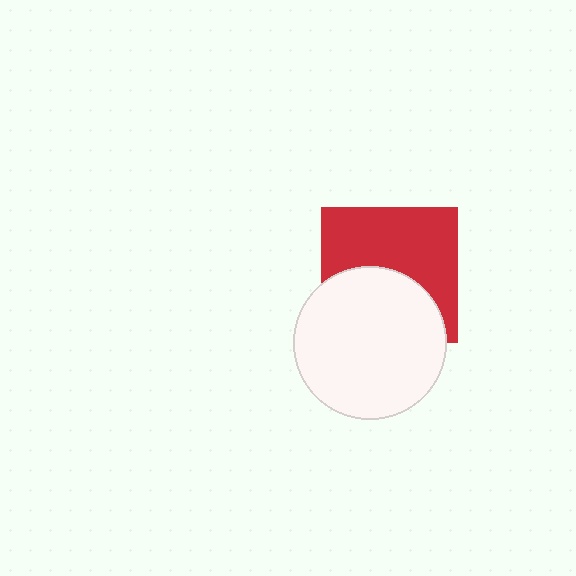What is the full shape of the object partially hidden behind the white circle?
The partially hidden object is a red square.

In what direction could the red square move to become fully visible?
The red square could move up. That would shift it out from behind the white circle entirely.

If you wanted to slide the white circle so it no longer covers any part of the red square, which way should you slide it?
Slide it down — that is the most direct way to separate the two shapes.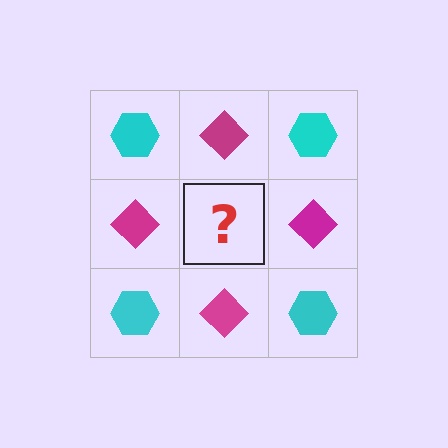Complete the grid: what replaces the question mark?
The question mark should be replaced with a cyan hexagon.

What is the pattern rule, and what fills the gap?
The rule is that it alternates cyan hexagon and magenta diamond in a checkerboard pattern. The gap should be filled with a cyan hexagon.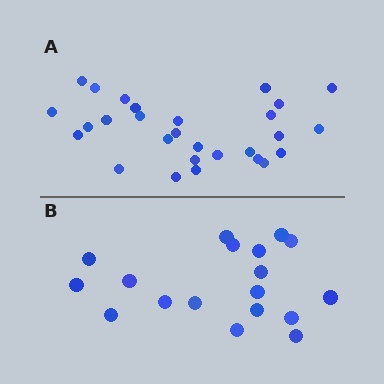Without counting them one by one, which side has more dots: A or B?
Region A (the top region) has more dots.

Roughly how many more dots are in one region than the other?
Region A has roughly 10 or so more dots than region B.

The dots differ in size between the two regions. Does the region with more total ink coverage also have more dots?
No. Region B has more total ink coverage because its dots are larger, but region A actually contains more individual dots. Total area can be misleading — the number of items is what matters here.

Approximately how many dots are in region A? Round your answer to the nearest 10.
About 30 dots. (The exact count is 28, which rounds to 30.)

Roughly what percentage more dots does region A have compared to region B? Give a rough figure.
About 55% more.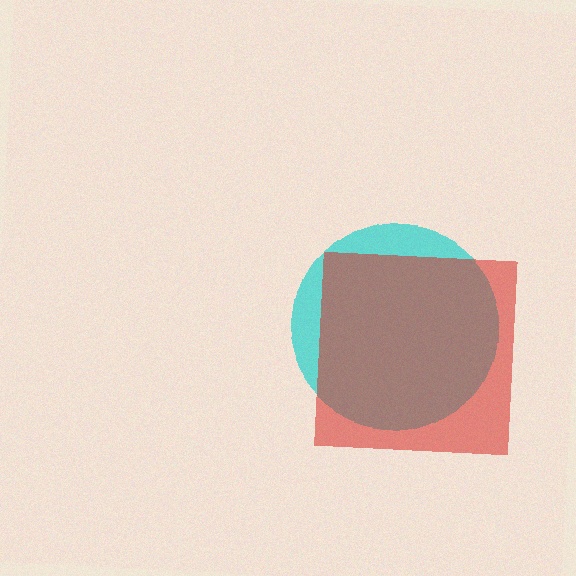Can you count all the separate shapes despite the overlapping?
Yes, there are 2 separate shapes.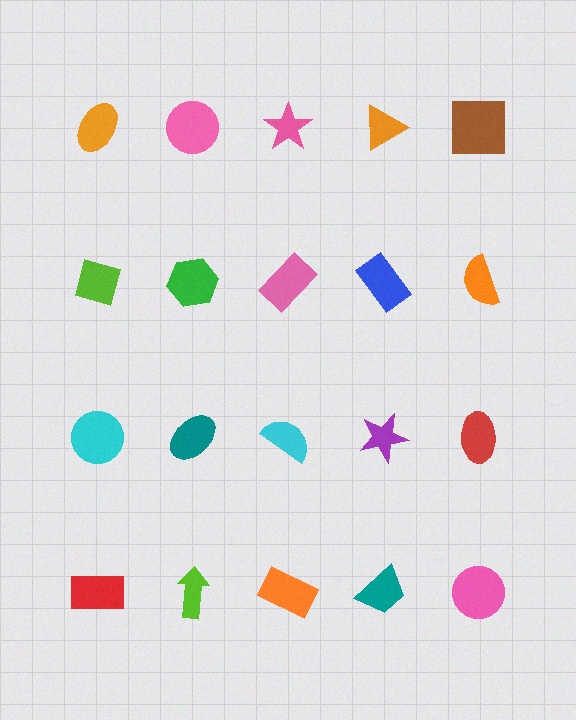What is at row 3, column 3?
A cyan semicircle.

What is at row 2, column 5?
An orange semicircle.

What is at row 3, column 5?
A red ellipse.